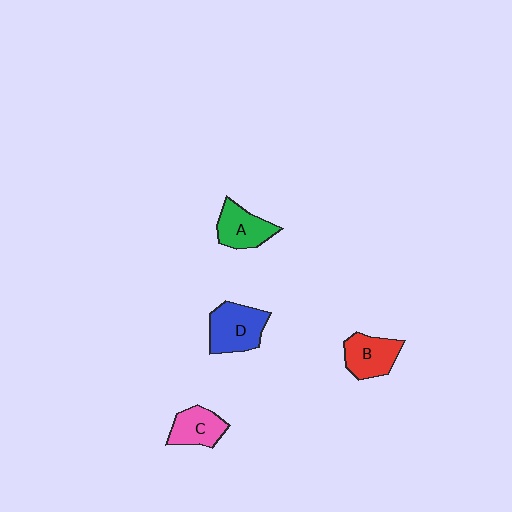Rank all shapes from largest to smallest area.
From largest to smallest: D (blue), B (red), A (green), C (pink).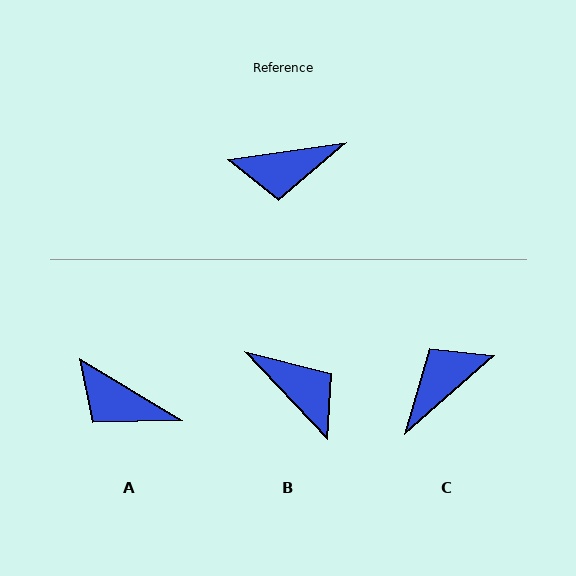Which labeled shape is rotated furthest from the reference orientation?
C, about 147 degrees away.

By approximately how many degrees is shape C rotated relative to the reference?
Approximately 147 degrees clockwise.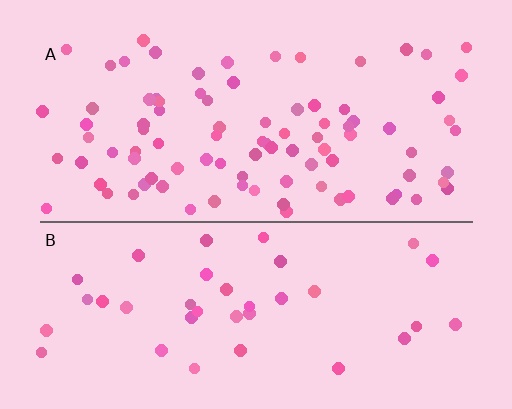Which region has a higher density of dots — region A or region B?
A (the top).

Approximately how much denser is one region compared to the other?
Approximately 2.4× — region A over region B.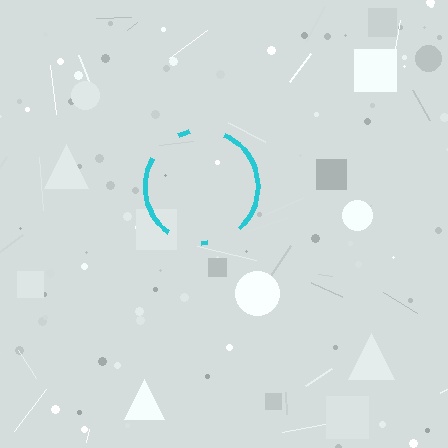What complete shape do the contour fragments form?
The contour fragments form a circle.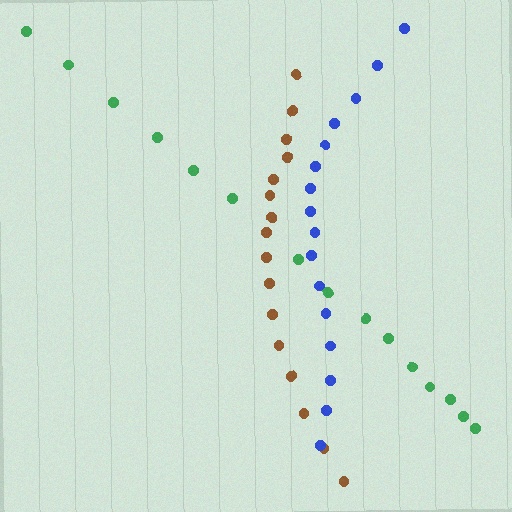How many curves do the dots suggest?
There are 3 distinct paths.